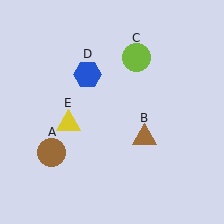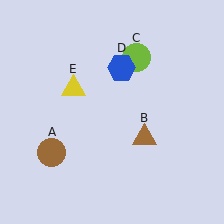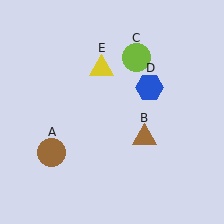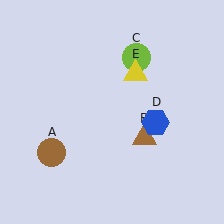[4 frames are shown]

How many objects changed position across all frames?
2 objects changed position: blue hexagon (object D), yellow triangle (object E).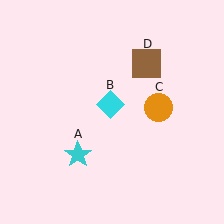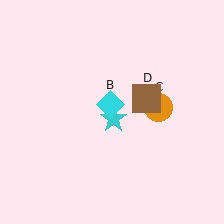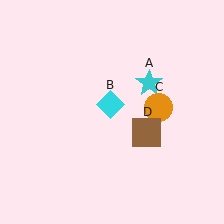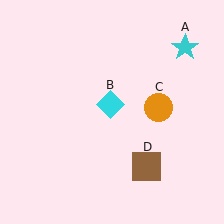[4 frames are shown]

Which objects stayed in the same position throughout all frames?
Cyan diamond (object B) and orange circle (object C) remained stationary.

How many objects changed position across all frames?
2 objects changed position: cyan star (object A), brown square (object D).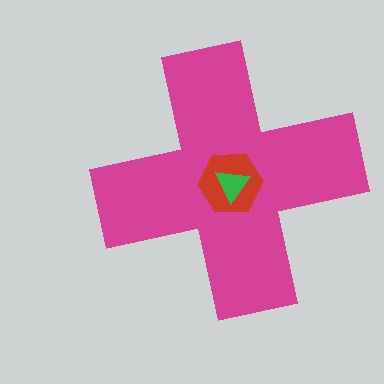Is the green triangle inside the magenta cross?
Yes.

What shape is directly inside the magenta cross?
The red hexagon.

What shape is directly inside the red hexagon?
The green triangle.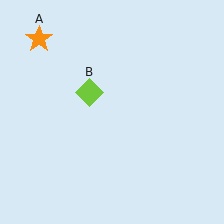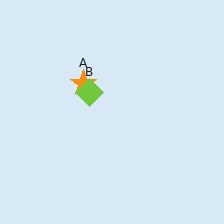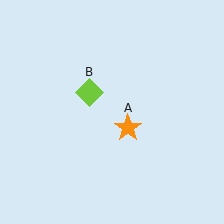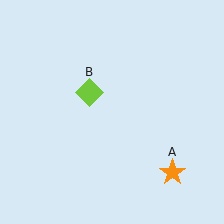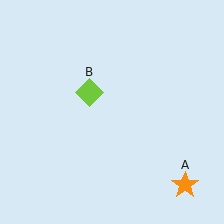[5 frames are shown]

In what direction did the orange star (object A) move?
The orange star (object A) moved down and to the right.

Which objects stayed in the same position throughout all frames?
Lime diamond (object B) remained stationary.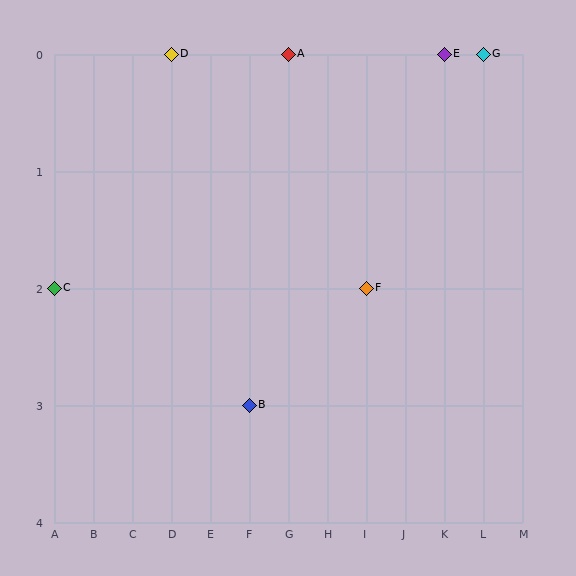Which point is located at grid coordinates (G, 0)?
Point A is at (G, 0).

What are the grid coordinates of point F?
Point F is at grid coordinates (I, 2).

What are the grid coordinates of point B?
Point B is at grid coordinates (F, 3).